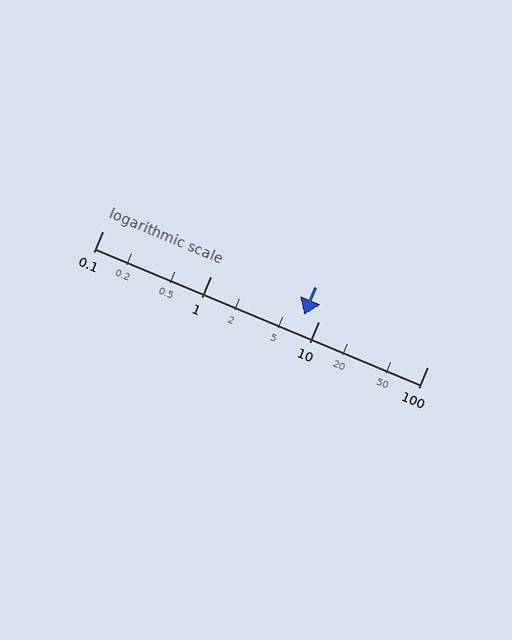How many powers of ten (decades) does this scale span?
The scale spans 3 decades, from 0.1 to 100.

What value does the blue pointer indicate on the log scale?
The pointer indicates approximately 7.3.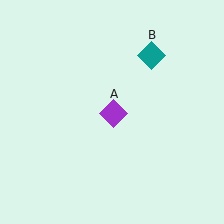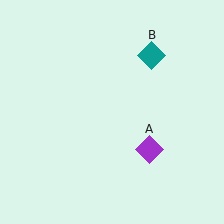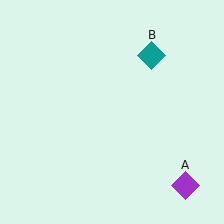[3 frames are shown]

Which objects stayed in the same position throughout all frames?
Teal diamond (object B) remained stationary.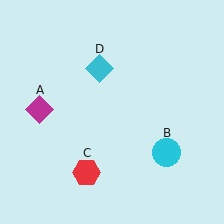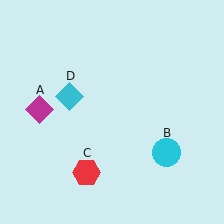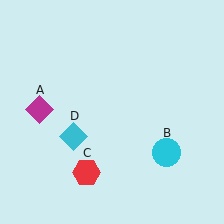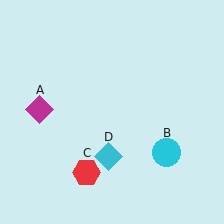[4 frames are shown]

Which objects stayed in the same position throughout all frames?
Magenta diamond (object A) and cyan circle (object B) and red hexagon (object C) remained stationary.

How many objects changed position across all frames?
1 object changed position: cyan diamond (object D).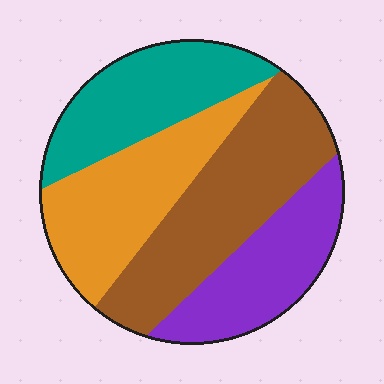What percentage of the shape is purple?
Purple covers around 20% of the shape.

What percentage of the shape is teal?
Teal covers 22% of the shape.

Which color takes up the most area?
Brown, at roughly 30%.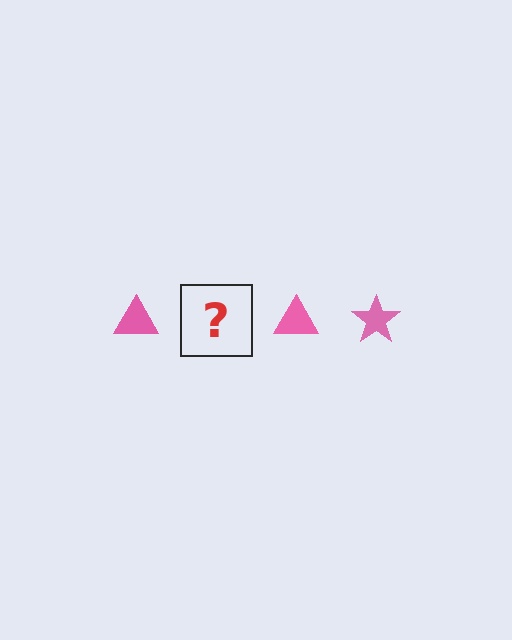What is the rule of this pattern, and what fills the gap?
The rule is that the pattern cycles through triangle, star shapes in pink. The gap should be filled with a pink star.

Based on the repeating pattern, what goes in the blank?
The blank should be a pink star.